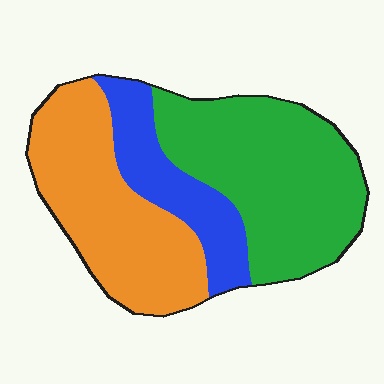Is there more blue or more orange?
Orange.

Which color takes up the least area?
Blue, at roughly 20%.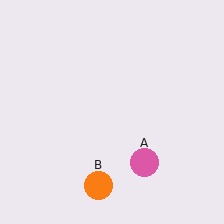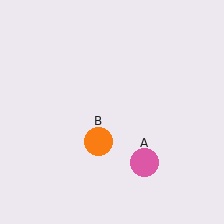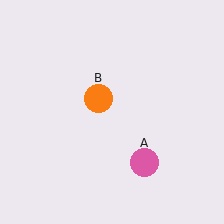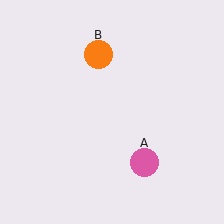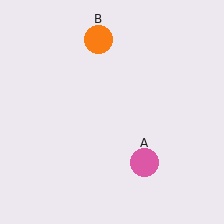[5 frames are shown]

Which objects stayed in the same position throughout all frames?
Pink circle (object A) remained stationary.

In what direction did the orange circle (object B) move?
The orange circle (object B) moved up.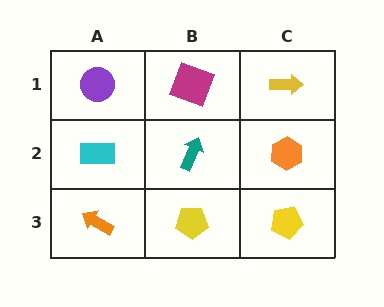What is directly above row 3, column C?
An orange hexagon.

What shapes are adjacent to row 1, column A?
A cyan rectangle (row 2, column A), a magenta square (row 1, column B).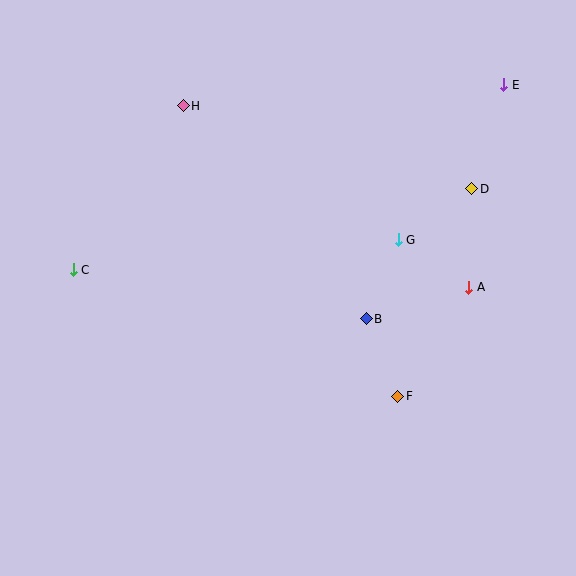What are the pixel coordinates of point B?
Point B is at (366, 319).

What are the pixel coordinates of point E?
Point E is at (504, 85).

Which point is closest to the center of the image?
Point B at (366, 319) is closest to the center.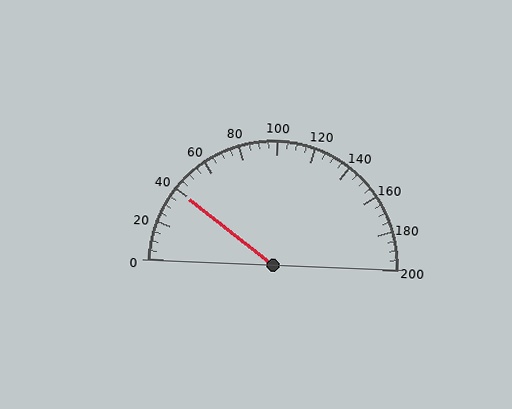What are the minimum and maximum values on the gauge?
The gauge ranges from 0 to 200.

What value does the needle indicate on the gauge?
The needle indicates approximately 40.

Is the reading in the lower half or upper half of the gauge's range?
The reading is in the lower half of the range (0 to 200).